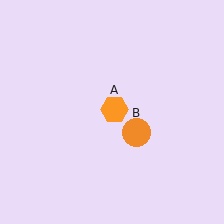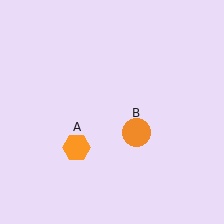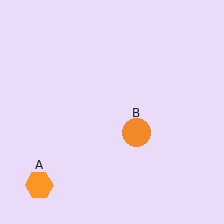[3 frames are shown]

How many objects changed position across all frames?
1 object changed position: orange hexagon (object A).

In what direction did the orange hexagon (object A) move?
The orange hexagon (object A) moved down and to the left.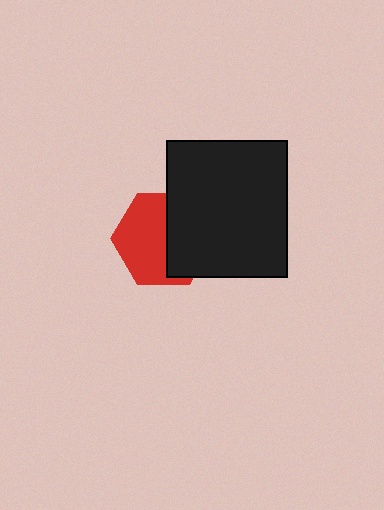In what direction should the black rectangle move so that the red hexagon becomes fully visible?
The black rectangle should move right. That is the shortest direction to clear the overlap and leave the red hexagon fully visible.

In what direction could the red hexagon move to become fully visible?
The red hexagon could move left. That would shift it out from behind the black rectangle entirely.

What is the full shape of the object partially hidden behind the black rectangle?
The partially hidden object is a red hexagon.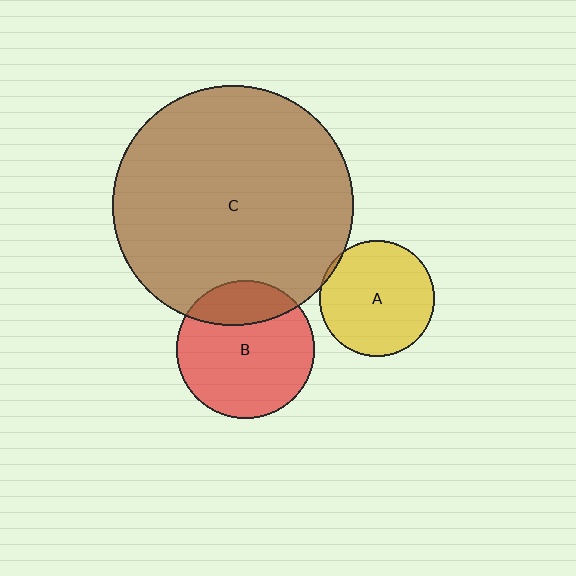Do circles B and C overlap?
Yes.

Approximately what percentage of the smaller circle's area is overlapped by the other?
Approximately 25%.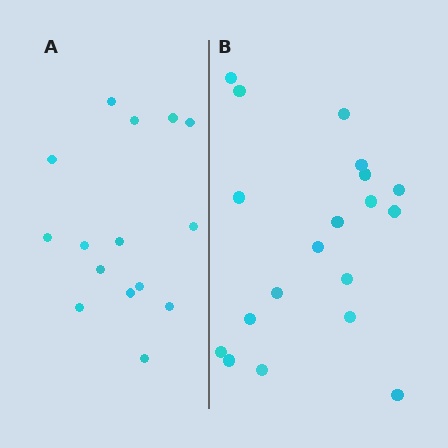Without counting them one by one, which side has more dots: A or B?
Region B (the right region) has more dots.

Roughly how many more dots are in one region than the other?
Region B has about 4 more dots than region A.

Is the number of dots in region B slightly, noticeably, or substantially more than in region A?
Region B has noticeably more, but not dramatically so. The ratio is roughly 1.3 to 1.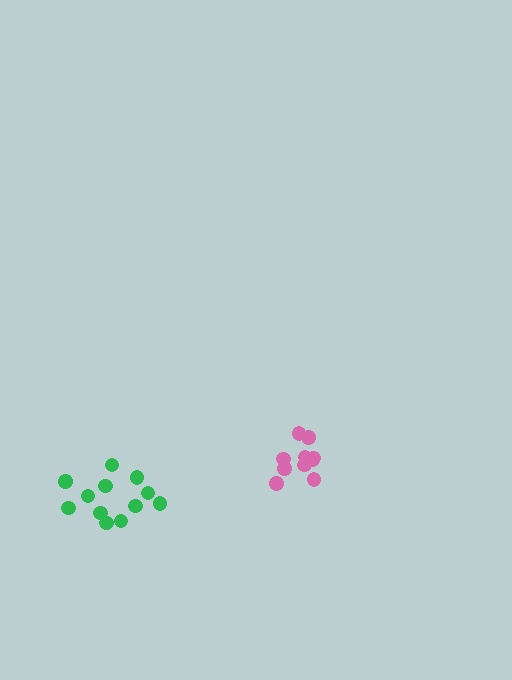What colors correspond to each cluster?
The clusters are colored: green, pink.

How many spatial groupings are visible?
There are 2 spatial groupings.